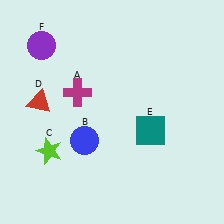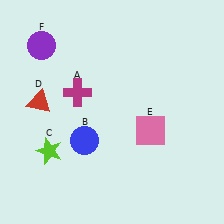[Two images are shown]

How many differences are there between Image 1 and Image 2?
There is 1 difference between the two images.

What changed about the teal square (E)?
In Image 1, E is teal. In Image 2, it changed to pink.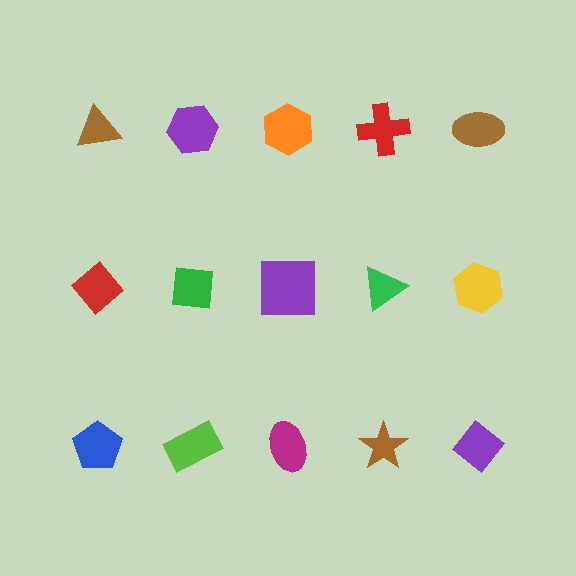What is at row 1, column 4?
A red cross.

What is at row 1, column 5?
A brown ellipse.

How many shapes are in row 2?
5 shapes.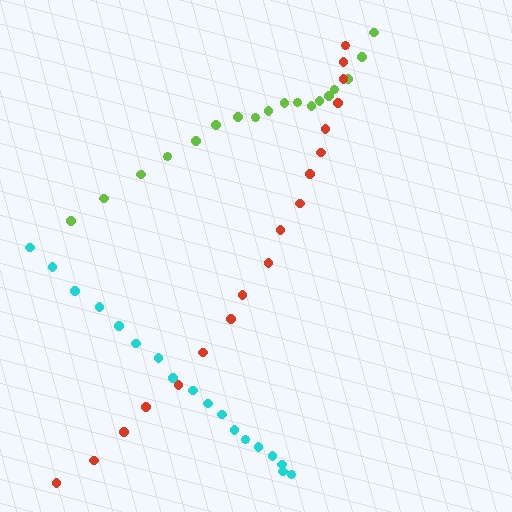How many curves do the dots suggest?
There are 3 distinct paths.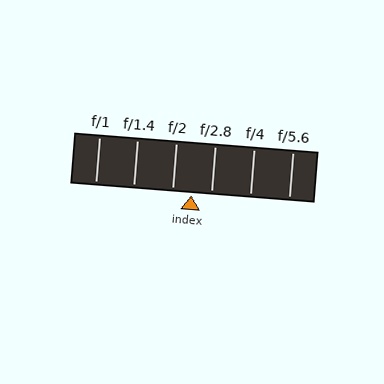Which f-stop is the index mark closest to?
The index mark is closest to f/2.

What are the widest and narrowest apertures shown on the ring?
The widest aperture shown is f/1 and the narrowest is f/5.6.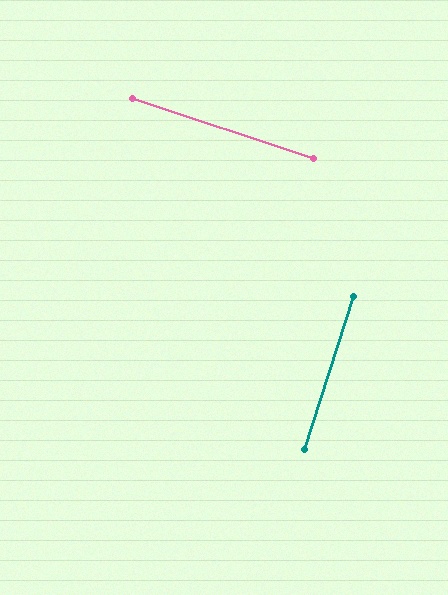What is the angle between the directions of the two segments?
Approximately 89 degrees.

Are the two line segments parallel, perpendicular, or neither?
Perpendicular — they meet at approximately 89°.